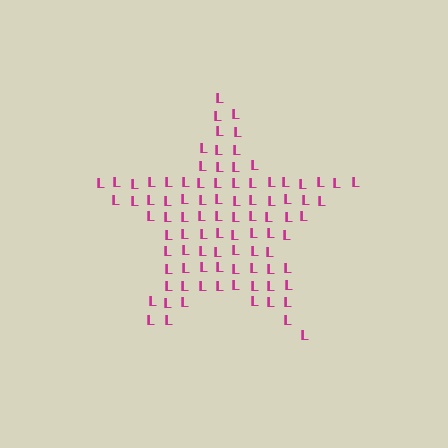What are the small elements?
The small elements are letter L's.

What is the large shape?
The large shape is a star.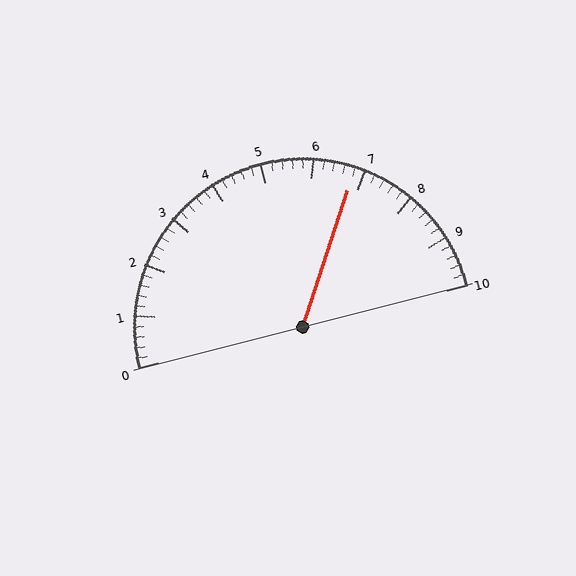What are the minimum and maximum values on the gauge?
The gauge ranges from 0 to 10.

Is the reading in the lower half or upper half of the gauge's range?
The reading is in the upper half of the range (0 to 10).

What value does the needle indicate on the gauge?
The needle indicates approximately 6.8.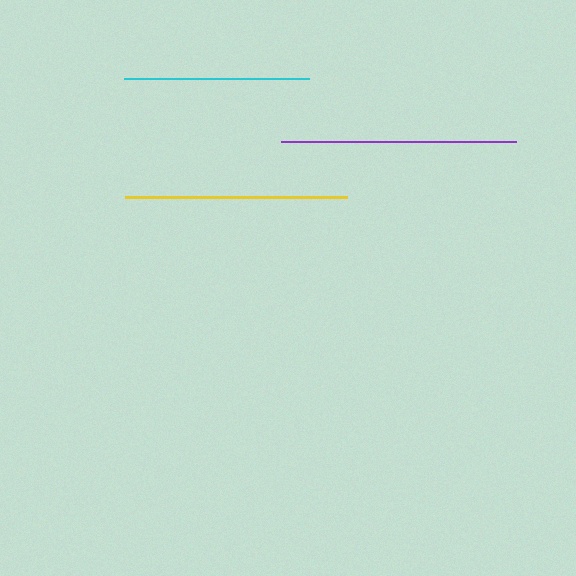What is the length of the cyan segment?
The cyan segment is approximately 186 pixels long.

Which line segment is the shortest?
The cyan line is the shortest at approximately 186 pixels.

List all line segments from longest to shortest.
From longest to shortest: purple, yellow, cyan.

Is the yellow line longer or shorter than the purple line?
The purple line is longer than the yellow line.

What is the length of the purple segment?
The purple segment is approximately 235 pixels long.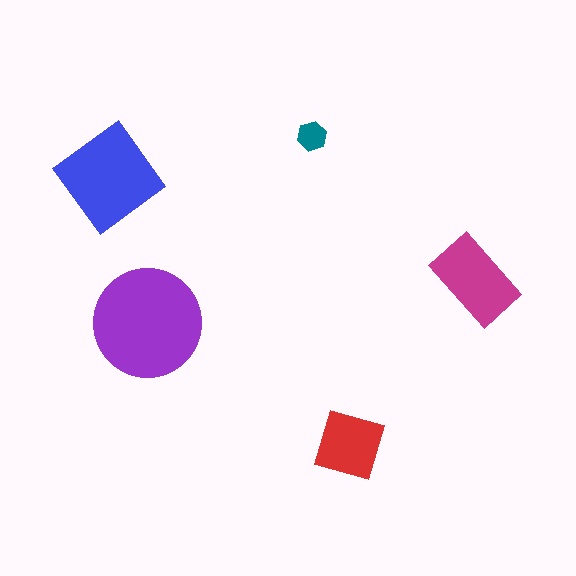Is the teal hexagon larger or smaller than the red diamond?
Smaller.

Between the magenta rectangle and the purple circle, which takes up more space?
The purple circle.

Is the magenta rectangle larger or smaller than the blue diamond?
Smaller.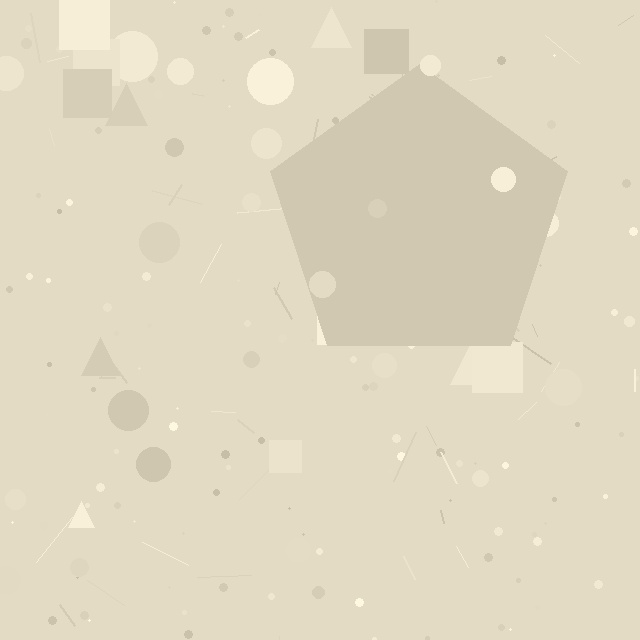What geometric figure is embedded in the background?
A pentagon is embedded in the background.